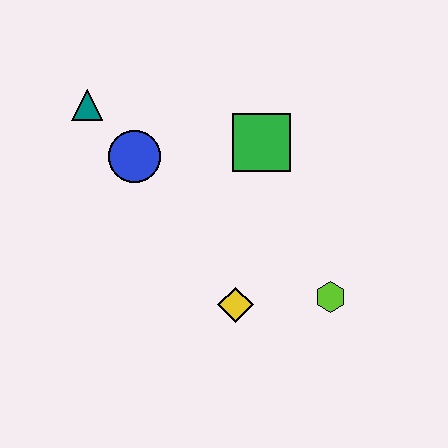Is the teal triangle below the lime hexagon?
No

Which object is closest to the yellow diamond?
The lime hexagon is closest to the yellow diamond.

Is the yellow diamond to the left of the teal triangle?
No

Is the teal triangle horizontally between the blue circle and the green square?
No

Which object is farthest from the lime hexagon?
The teal triangle is farthest from the lime hexagon.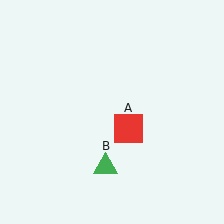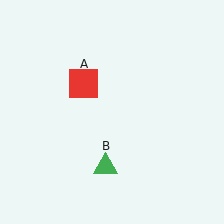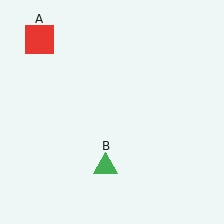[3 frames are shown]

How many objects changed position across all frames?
1 object changed position: red square (object A).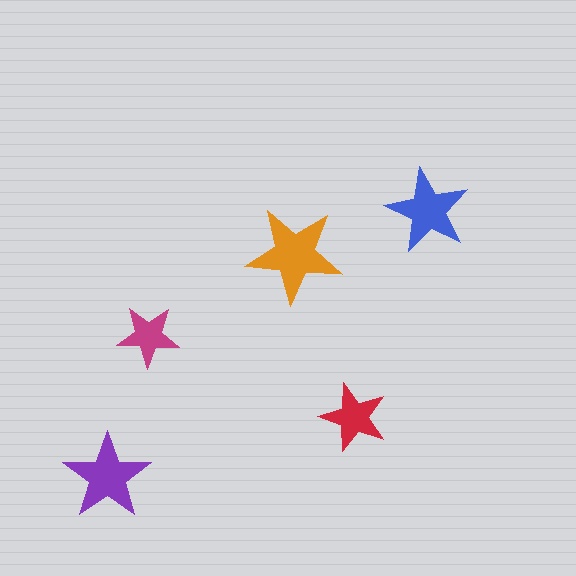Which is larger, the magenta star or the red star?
The red one.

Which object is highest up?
The blue star is topmost.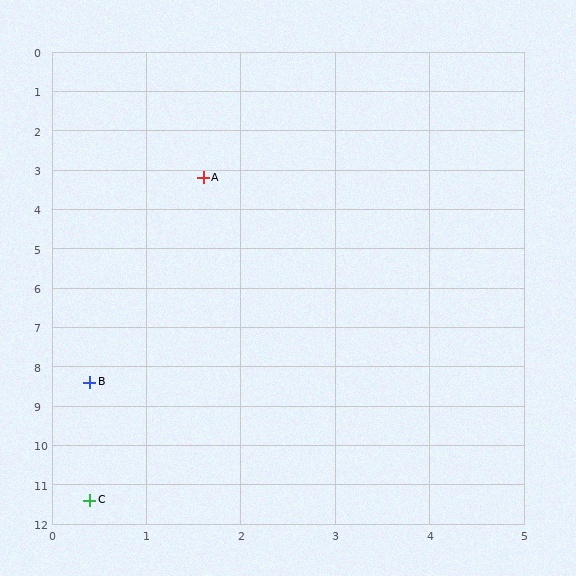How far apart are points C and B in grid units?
Points C and B are about 3.0 grid units apart.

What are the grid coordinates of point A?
Point A is at approximately (1.6, 3.2).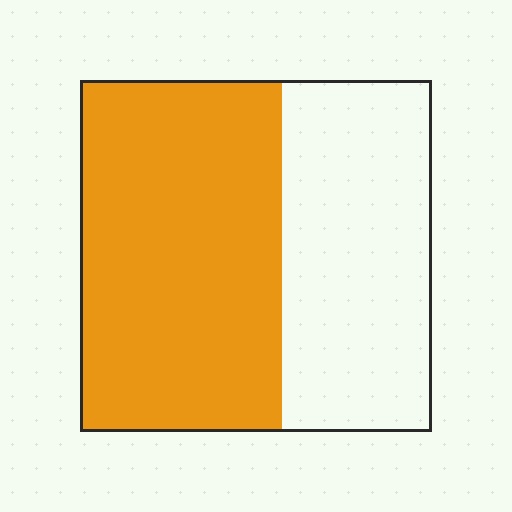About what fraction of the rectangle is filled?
About three fifths (3/5).